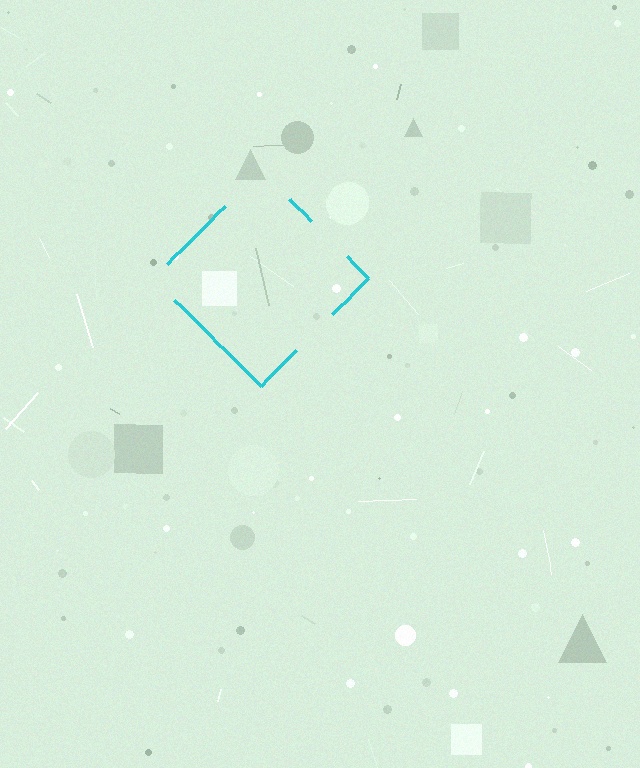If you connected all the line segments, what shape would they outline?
They would outline a diamond.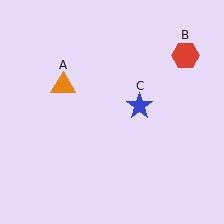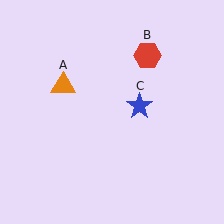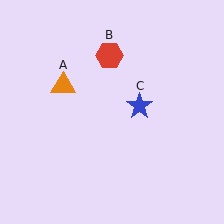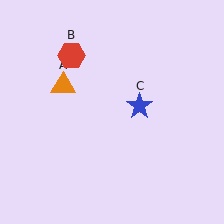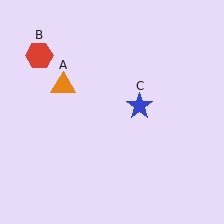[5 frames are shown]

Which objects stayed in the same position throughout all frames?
Orange triangle (object A) and blue star (object C) remained stationary.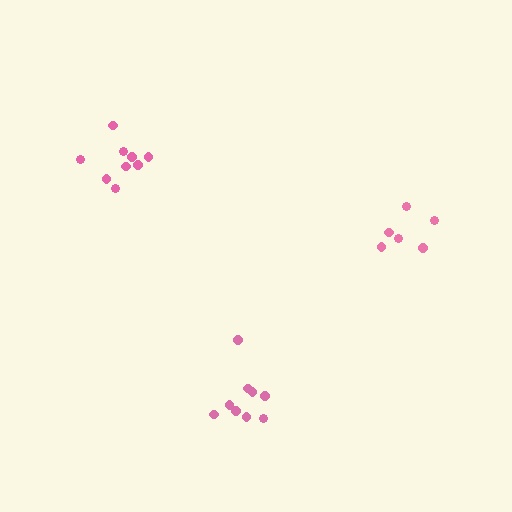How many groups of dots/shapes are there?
There are 3 groups.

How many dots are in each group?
Group 1: 9 dots, Group 2: 6 dots, Group 3: 9 dots (24 total).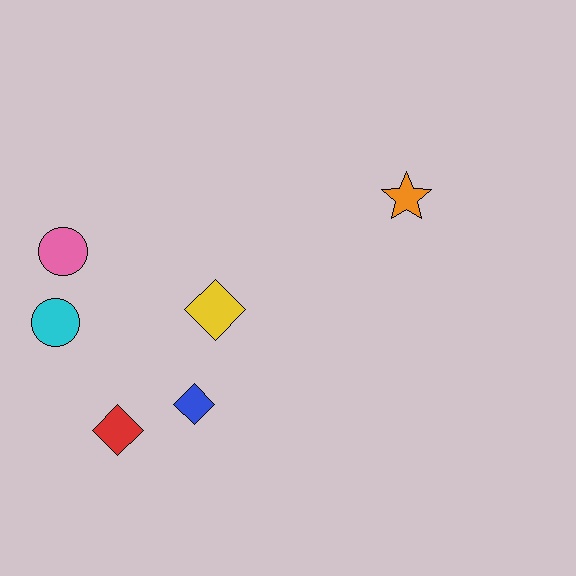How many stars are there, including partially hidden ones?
There is 1 star.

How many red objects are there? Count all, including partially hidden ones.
There is 1 red object.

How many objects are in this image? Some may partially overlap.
There are 6 objects.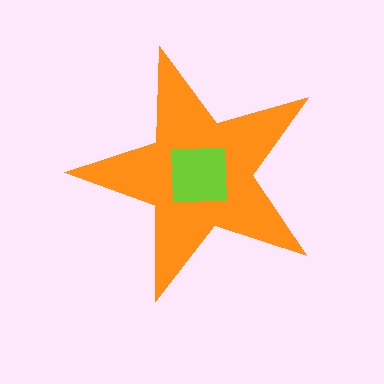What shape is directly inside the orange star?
The lime square.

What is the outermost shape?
The orange star.